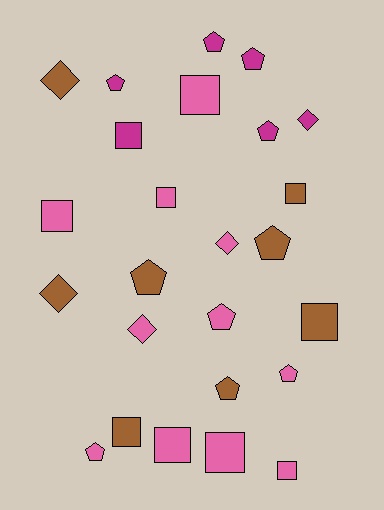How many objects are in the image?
There are 25 objects.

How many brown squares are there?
There are 3 brown squares.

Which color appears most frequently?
Pink, with 11 objects.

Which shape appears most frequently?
Square, with 10 objects.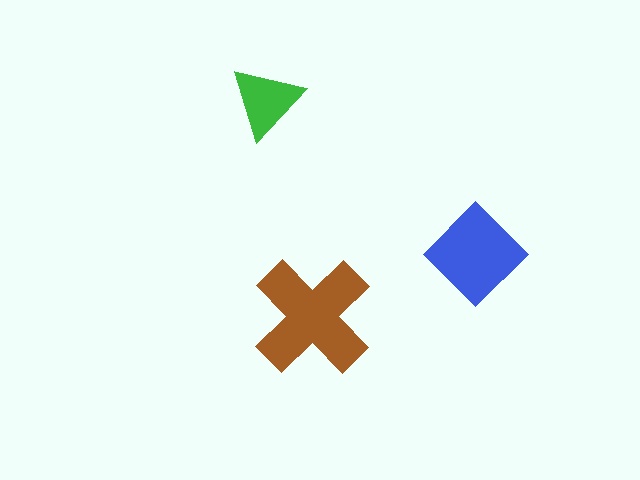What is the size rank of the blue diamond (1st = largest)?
2nd.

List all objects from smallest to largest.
The green triangle, the blue diamond, the brown cross.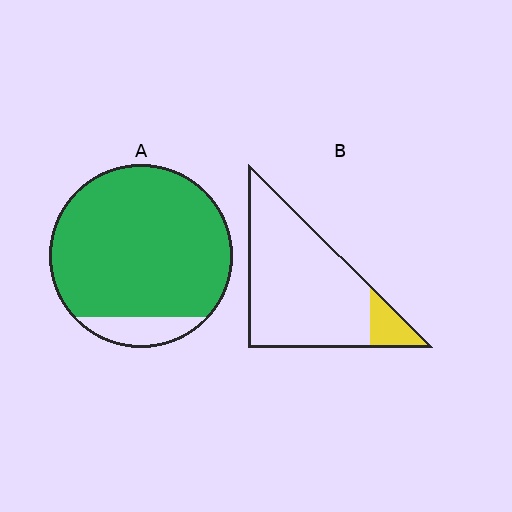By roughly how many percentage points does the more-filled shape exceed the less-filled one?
By roughly 75 percentage points (A over B).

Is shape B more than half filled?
No.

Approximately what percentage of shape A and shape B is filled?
A is approximately 90% and B is approximately 10%.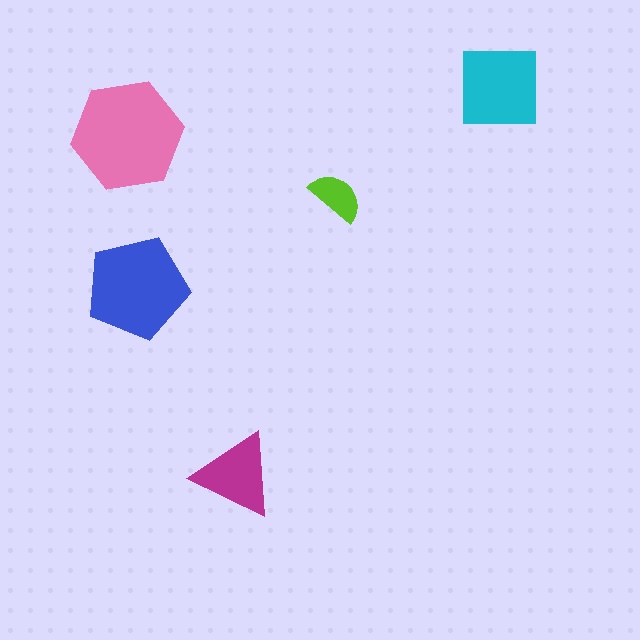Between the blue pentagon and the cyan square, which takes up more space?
The blue pentagon.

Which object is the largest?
The pink hexagon.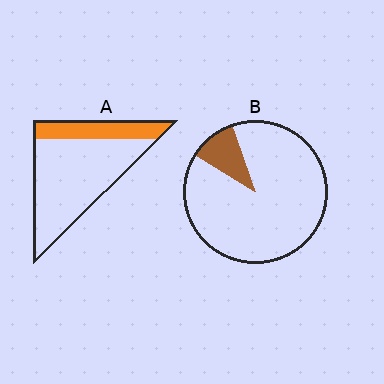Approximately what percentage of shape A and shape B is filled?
A is approximately 25% and B is approximately 10%.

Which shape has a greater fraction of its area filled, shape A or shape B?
Shape A.